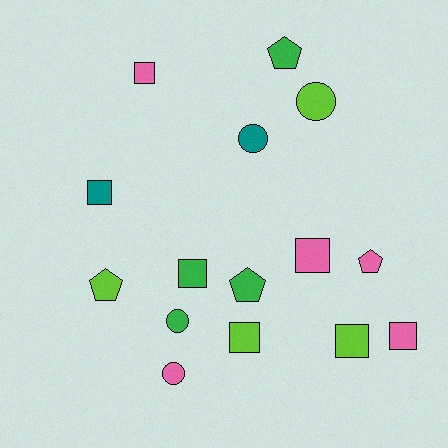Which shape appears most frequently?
Square, with 7 objects.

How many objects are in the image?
There are 15 objects.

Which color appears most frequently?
Pink, with 5 objects.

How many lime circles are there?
There is 1 lime circle.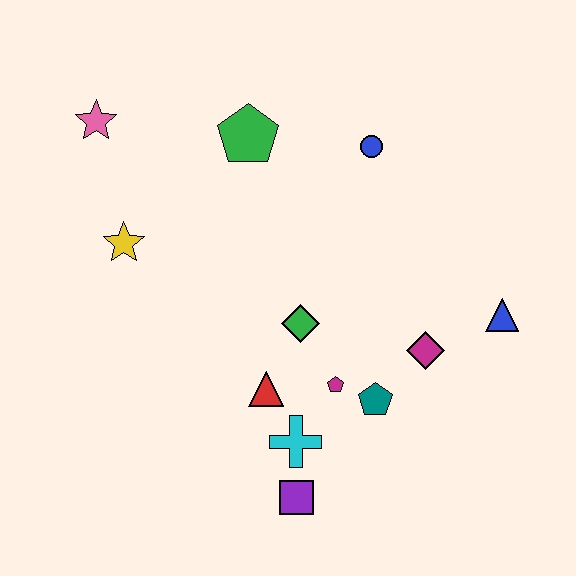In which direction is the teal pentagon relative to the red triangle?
The teal pentagon is to the right of the red triangle.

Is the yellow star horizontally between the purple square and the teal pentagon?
No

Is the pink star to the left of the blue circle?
Yes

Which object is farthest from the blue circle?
The purple square is farthest from the blue circle.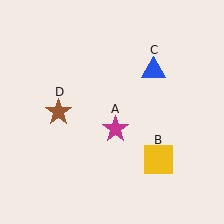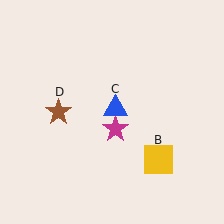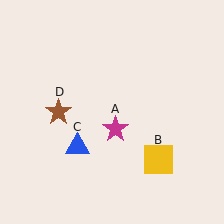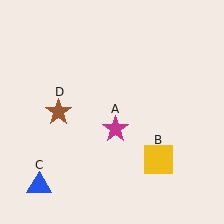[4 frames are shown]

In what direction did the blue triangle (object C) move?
The blue triangle (object C) moved down and to the left.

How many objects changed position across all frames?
1 object changed position: blue triangle (object C).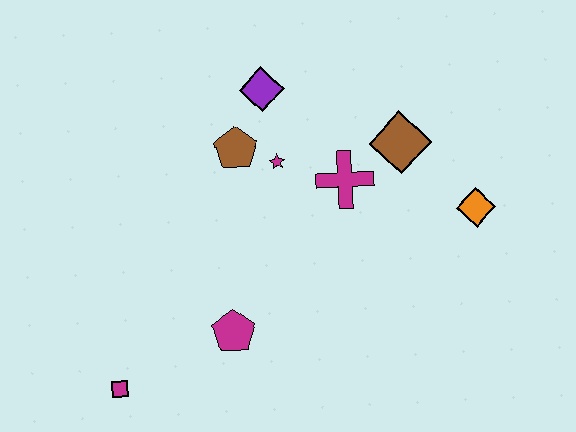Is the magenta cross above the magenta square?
Yes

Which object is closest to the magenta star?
The brown pentagon is closest to the magenta star.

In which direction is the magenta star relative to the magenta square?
The magenta star is above the magenta square.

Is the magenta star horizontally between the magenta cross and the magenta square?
Yes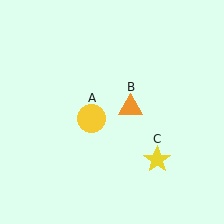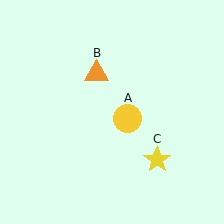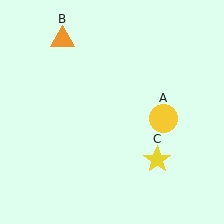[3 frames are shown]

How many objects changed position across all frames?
2 objects changed position: yellow circle (object A), orange triangle (object B).